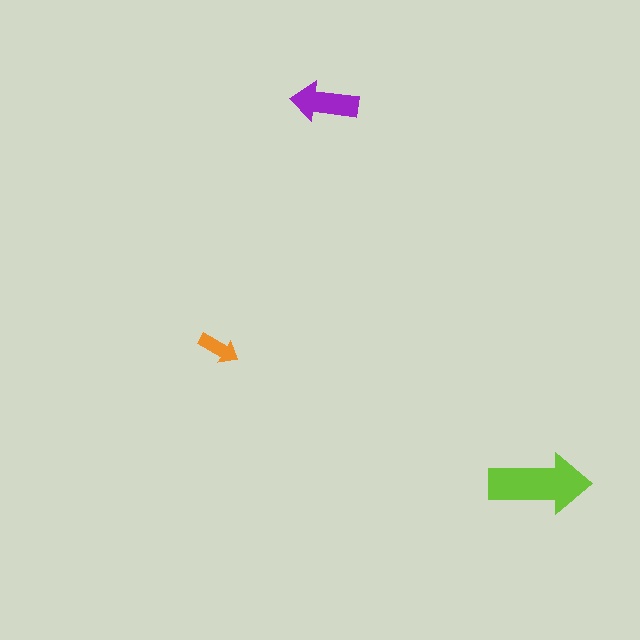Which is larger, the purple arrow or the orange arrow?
The purple one.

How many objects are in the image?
There are 3 objects in the image.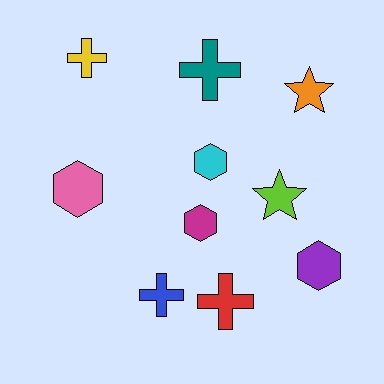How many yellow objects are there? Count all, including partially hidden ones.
There is 1 yellow object.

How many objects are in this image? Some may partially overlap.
There are 10 objects.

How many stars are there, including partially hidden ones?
There are 2 stars.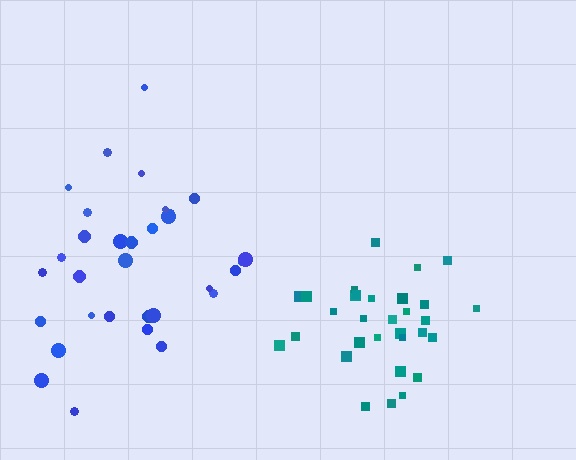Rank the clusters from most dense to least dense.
teal, blue.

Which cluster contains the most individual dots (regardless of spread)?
Blue (32).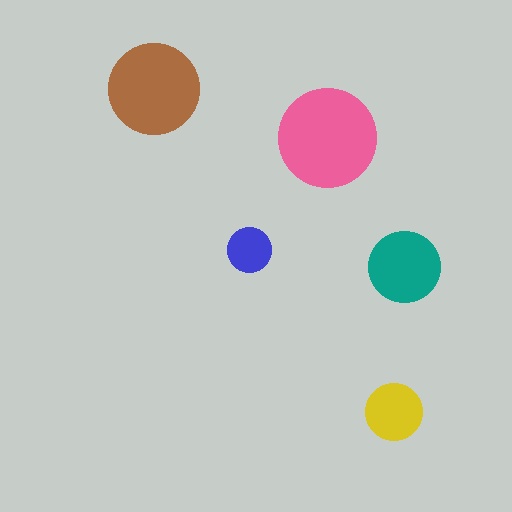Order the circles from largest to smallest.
the pink one, the brown one, the teal one, the yellow one, the blue one.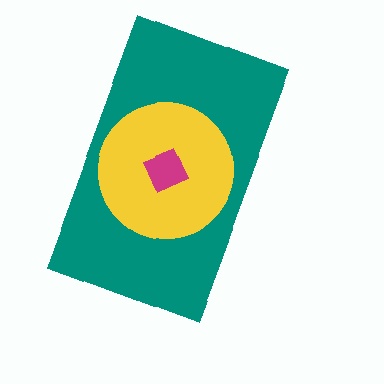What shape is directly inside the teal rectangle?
The yellow circle.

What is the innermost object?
The magenta square.